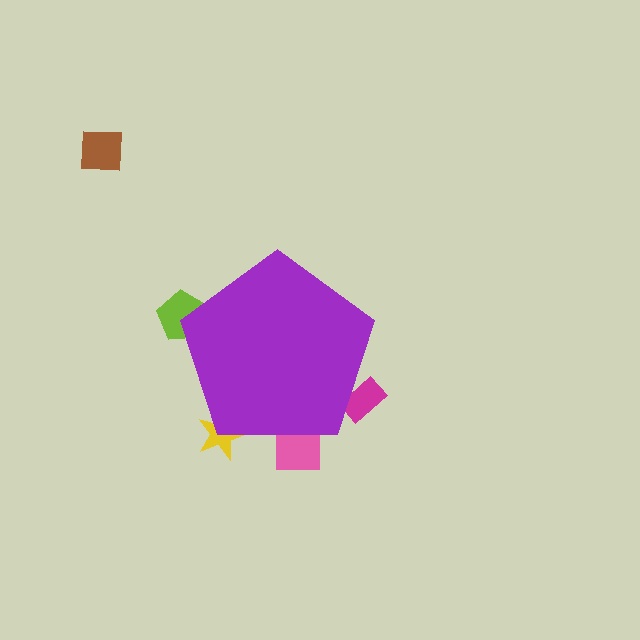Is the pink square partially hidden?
Yes, the pink square is partially hidden behind the purple pentagon.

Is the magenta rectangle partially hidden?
Yes, the magenta rectangle is partially hidden behind the purple pentagon.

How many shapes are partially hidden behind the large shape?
4 shapes are partially hidden.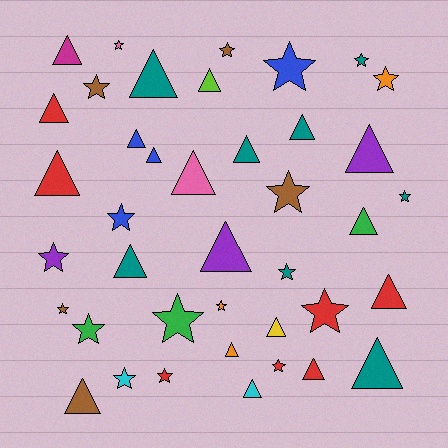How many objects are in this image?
There are 40 objects.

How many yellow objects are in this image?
There is 1 yellow object.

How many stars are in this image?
There are 19 stars.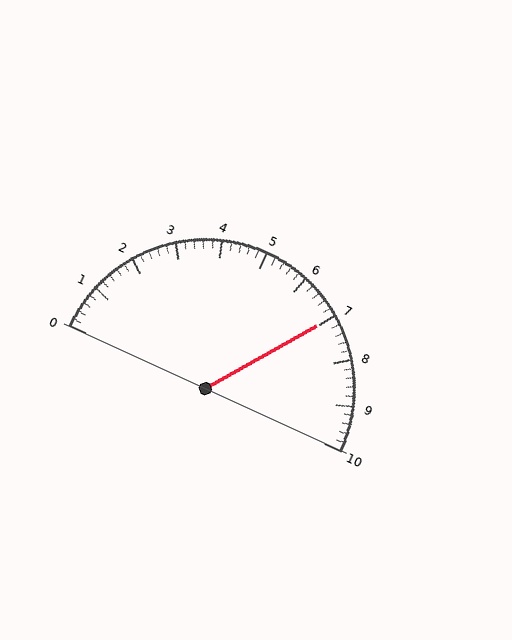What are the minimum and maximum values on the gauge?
The gauge ranges from 0 to 10.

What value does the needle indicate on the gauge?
The needle indicates approximately 7.0.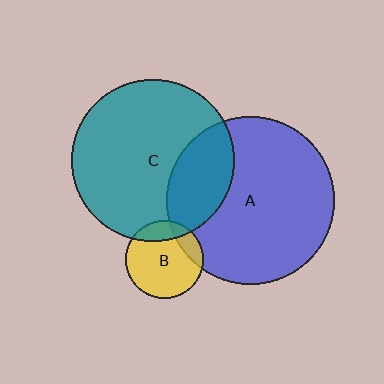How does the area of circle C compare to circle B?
Approximately 4.3 times.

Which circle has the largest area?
Circle A (blue).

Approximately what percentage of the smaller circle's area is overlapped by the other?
Approximately 25%.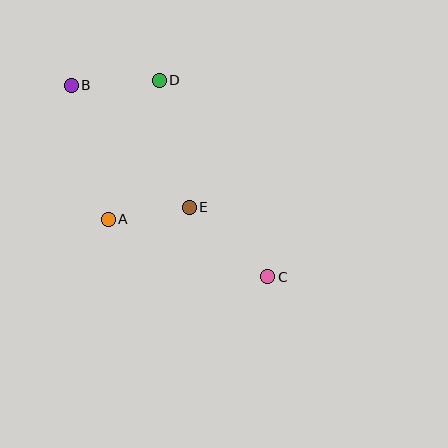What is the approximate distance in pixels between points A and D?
The distance between A and D is approximately 148 pixels.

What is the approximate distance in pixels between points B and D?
The distance between B and D is approximately 88 pixels.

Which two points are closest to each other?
Points A and E are closest to each other.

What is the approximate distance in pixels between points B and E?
The distance between B and E is approximately 169 pixels.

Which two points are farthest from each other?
Points B and C are farthest from each other.